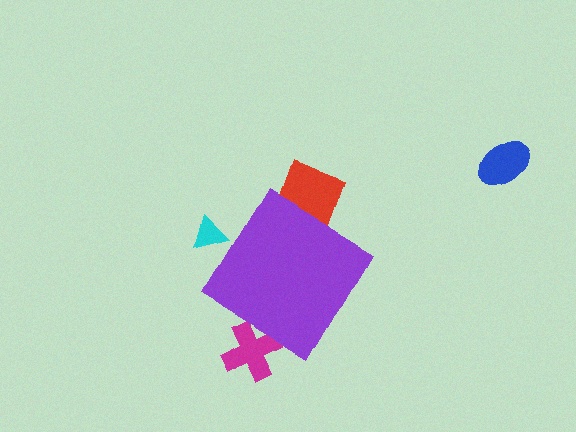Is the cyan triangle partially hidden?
Yes, the cyan triangle is partially hidden behind the purple diamond.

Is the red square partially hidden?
Yes, the red square is partially hidden behind the purple diamond.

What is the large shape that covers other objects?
A purple diamond.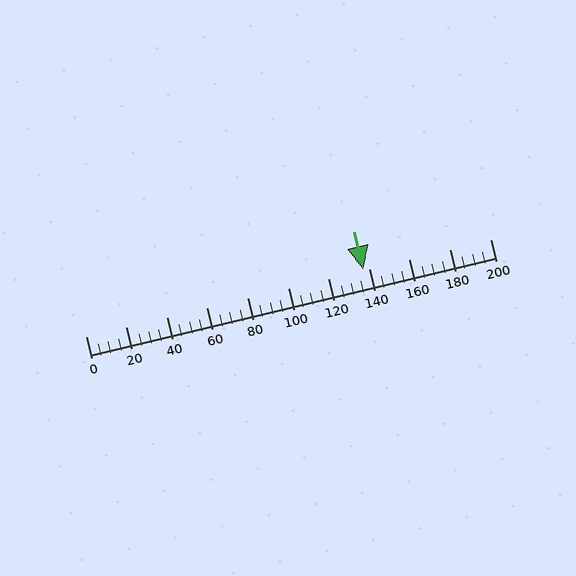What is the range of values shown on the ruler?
The ruler shows values from 0 to 200.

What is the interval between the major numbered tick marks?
The major tick marks are spaced 20 units apart.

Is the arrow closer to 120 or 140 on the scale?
The arrow is closer to 140.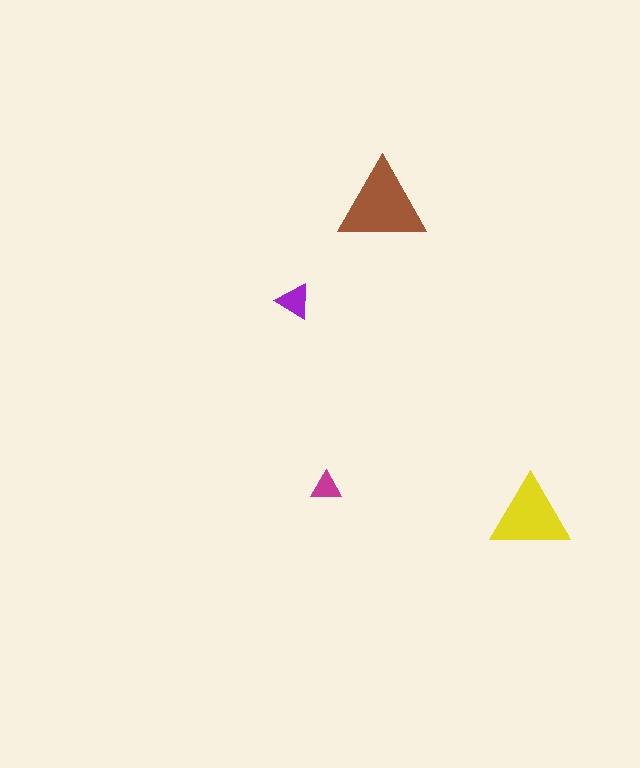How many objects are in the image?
There are 4 objects in the image.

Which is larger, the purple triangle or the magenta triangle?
The purple one.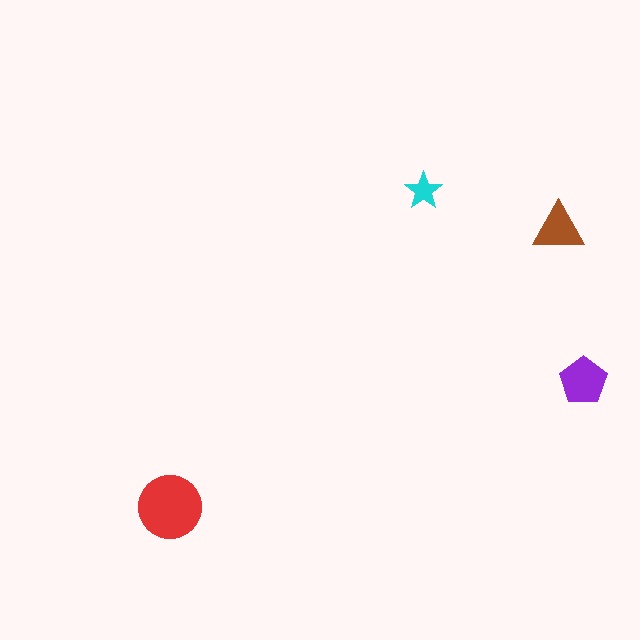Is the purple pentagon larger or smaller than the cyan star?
Larger.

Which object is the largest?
The red circle.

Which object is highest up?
The cyan star is topmost.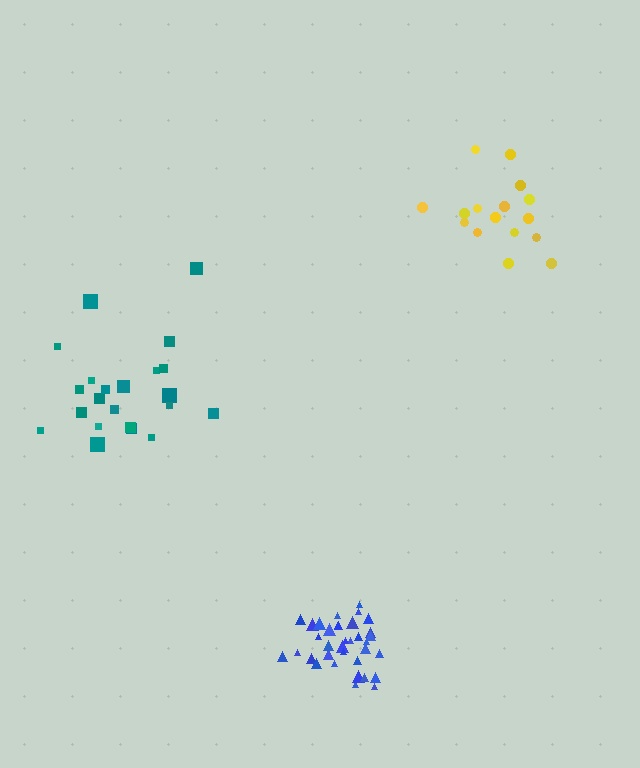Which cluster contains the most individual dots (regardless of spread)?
Blue (35).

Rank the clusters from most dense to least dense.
blue, yellow, teal.